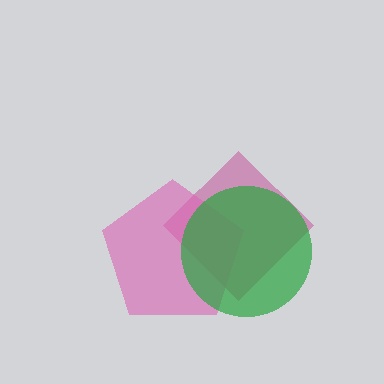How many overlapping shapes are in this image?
There are 3 overlapping shapes in the image.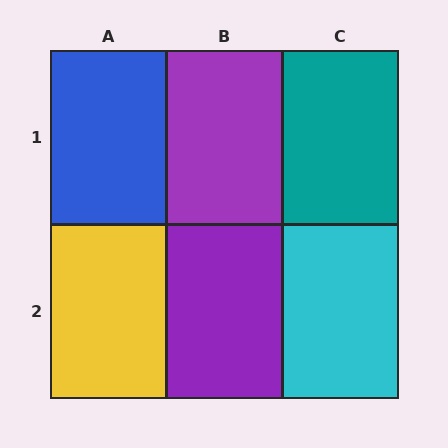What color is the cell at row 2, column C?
Cyan.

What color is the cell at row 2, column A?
Yellow.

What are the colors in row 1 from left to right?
Blue, purple, teal.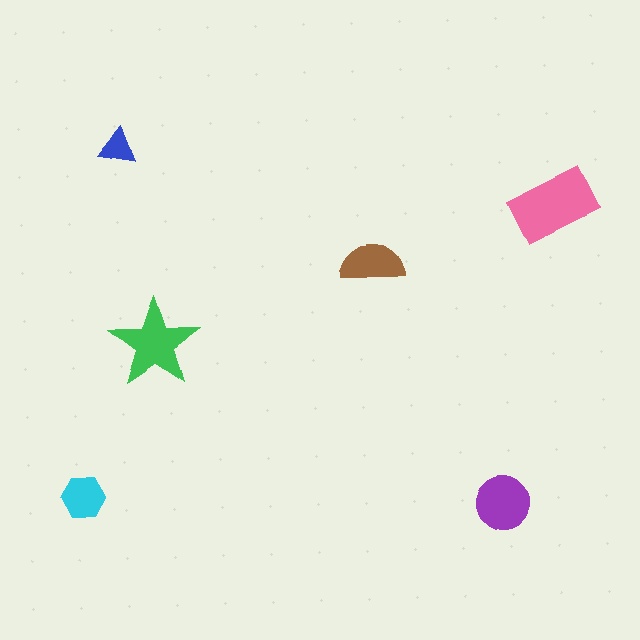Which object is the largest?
The pink rectangle.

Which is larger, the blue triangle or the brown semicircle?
The brown semicircle.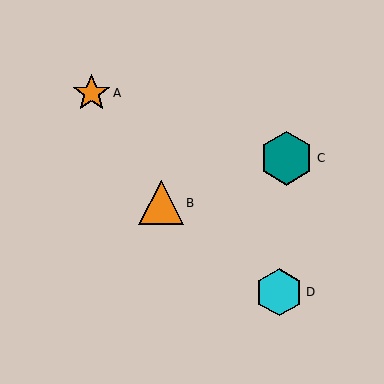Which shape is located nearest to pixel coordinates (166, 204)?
The orange triangle (labeled B) at (161, 203) is nearest to that location.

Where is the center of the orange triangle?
The center of the orange triangle is at (161, 203).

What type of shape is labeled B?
Shape B is an orange triangle.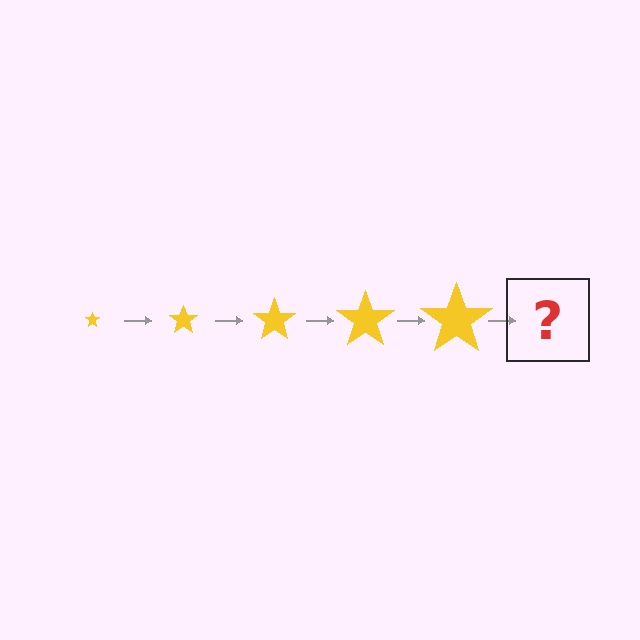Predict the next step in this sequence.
The next step is a yellow star, larger than the previous one.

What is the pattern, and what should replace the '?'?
The pattern is that the star gets progressively larger each step. The '?' should be a yellow star, larger than the previous one.